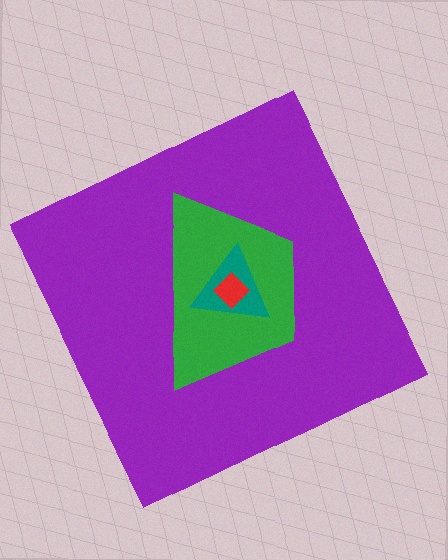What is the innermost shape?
The red diamond.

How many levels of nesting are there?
4.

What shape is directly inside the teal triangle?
The red diamond.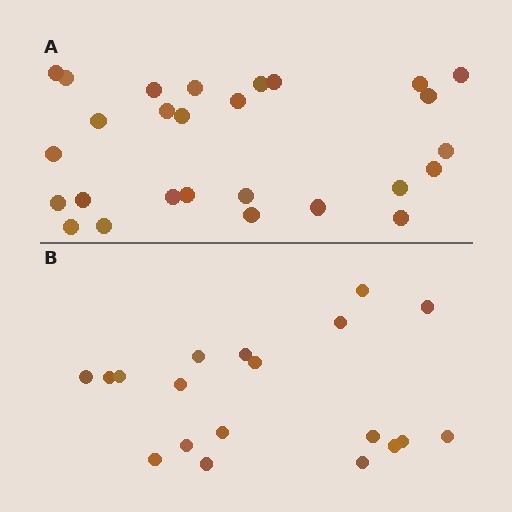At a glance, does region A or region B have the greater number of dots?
Region A (the top region) has more dots.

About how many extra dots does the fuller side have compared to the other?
Region A has roughly 8 or so more dots than region B.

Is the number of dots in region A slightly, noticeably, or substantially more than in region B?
Region A has noticeably more, but not dramatically so. The ratio is roughly 1.4 to 1.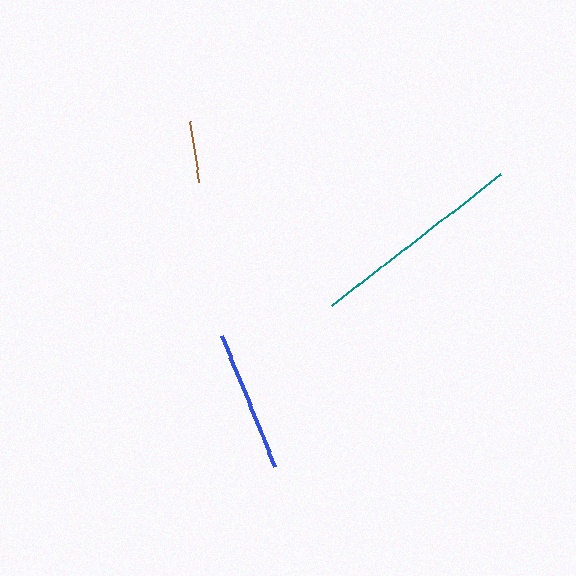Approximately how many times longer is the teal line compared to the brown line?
The teal line is approximately 3.5 times the length of the brown line.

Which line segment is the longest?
The teal line is the longest at approximately 215 pixels.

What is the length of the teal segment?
The teal segment is approximately 215 pixels long.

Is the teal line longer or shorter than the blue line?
The teal line is longer than the blue line.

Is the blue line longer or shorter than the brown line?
The blue line is longer than the brown line.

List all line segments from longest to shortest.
From longest to shortest: teal, blue, brown.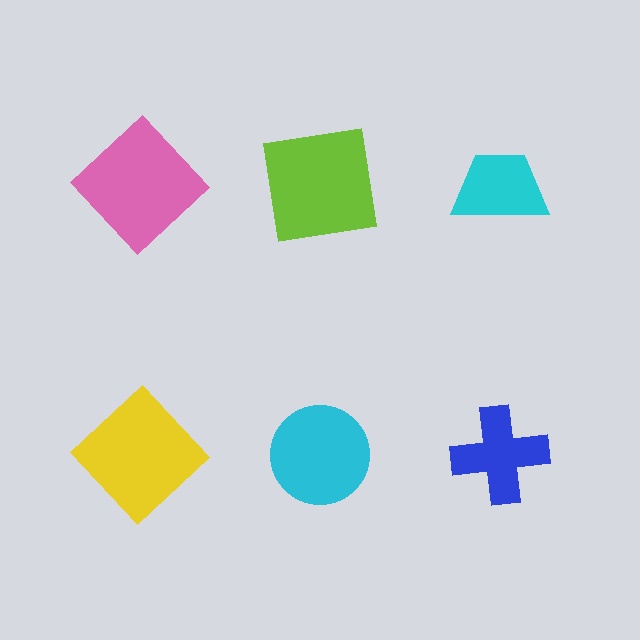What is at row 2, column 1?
A yellow diamond.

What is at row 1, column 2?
A lime square.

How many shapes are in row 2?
3 shapes.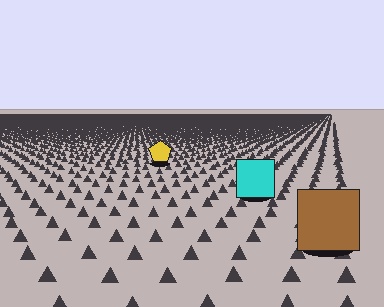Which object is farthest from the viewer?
The yellow pentagon is farthest from the viewer. It appears smaller and the ground texture around it is denser.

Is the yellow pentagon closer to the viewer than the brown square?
No. The brown square is closer — you can tell from the texture gradient: the ground texture is coarser near it.